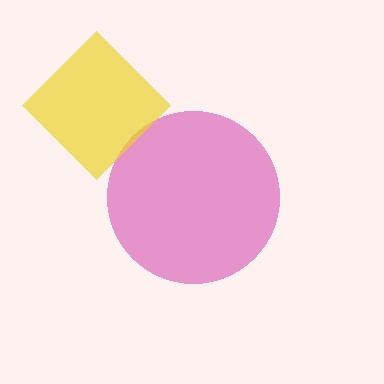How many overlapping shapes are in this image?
There are 2 overlapping shapes in the image.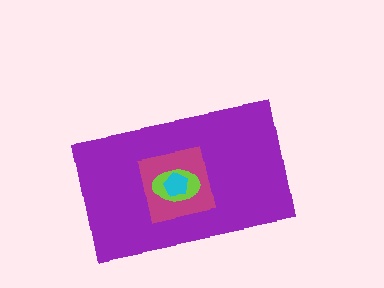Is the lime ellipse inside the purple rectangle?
Yes.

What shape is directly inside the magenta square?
The lime ellipse.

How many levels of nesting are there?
4.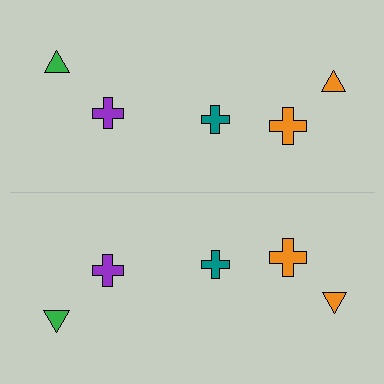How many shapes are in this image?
There are 10 shapes in this image.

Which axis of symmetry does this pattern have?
The pattern has a horizontal axis of symmetry running through the center of the image.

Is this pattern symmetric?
Yes, this pattern has bilateral (reflection) symmetry.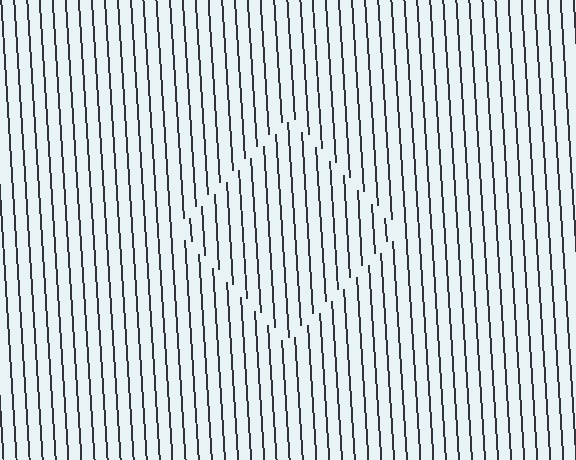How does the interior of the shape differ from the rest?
The interior of the shape contains the same grating, shifted by half a period — the contour is defined by the phase discontinuity where line-ends from the inner and outer gratings abut.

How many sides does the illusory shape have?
4 sides — the line-ends trace a square.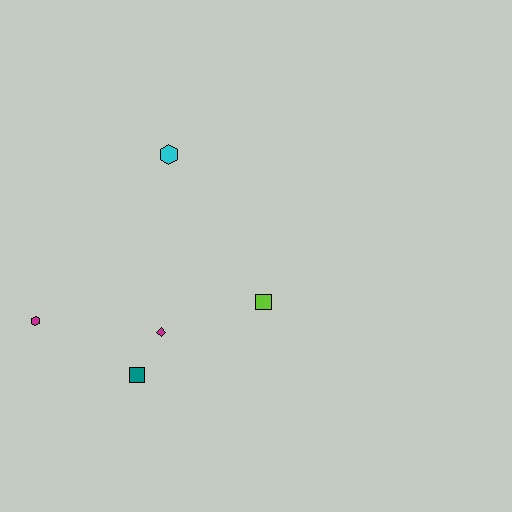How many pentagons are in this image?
There are no pentagons.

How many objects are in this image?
There are 5 objects.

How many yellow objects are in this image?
There are no yellow objects.